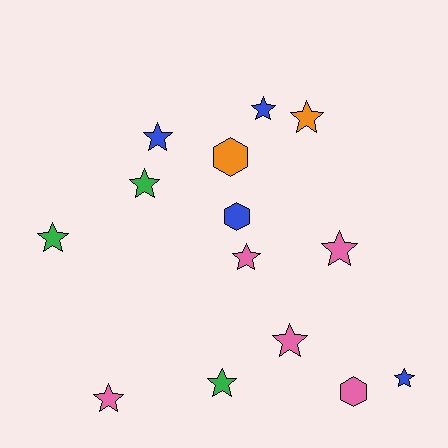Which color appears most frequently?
Pink, with 5 objects.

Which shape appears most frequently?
Star, with 11 objects.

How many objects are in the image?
There are 14 objects.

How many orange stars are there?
There is 1 orange star.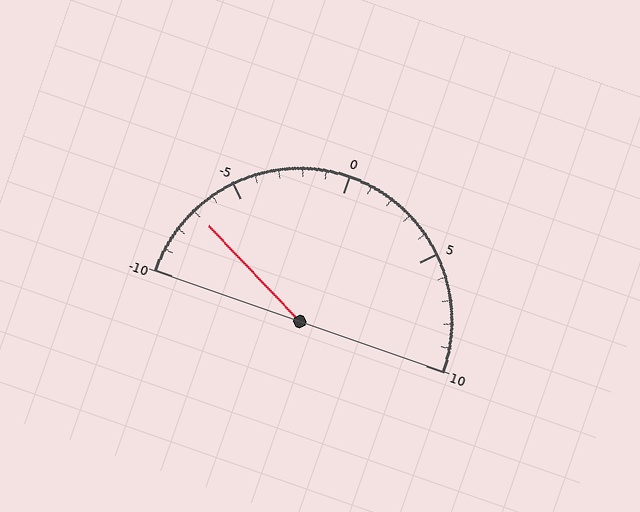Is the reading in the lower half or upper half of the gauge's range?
The reading is in the lower half of the range (-10 to 10).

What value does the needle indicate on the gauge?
The needle indicates approximately -7.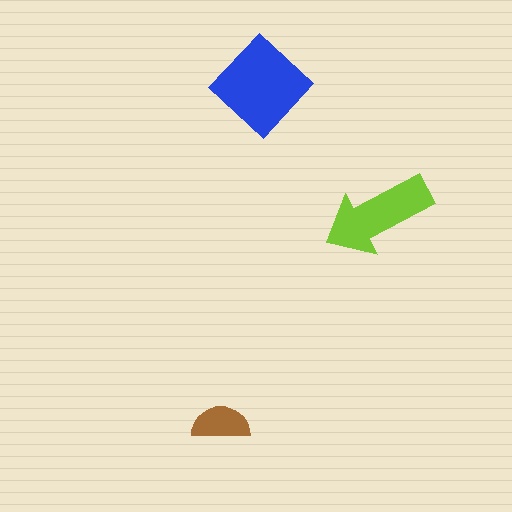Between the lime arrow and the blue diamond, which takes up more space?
The blue diamond.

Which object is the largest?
The blue diamond.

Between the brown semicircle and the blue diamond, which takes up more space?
The blue diamond.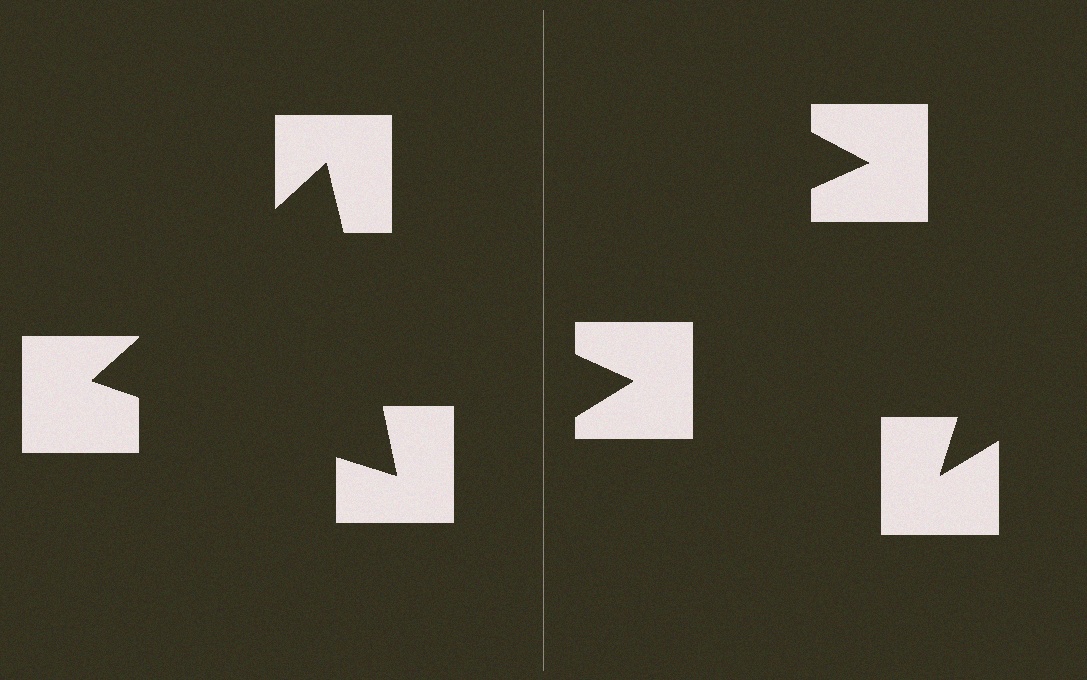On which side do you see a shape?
An illusory triangle appears on the left side. On the right side the wedge cuts are rotated, so no coherent shape forms.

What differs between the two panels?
The notched squares are positioned identically on both sides; only the wedge orientations differ. On the left they align to a triangle; on the right they are misaligned.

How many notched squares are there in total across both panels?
6 — 3 on each side.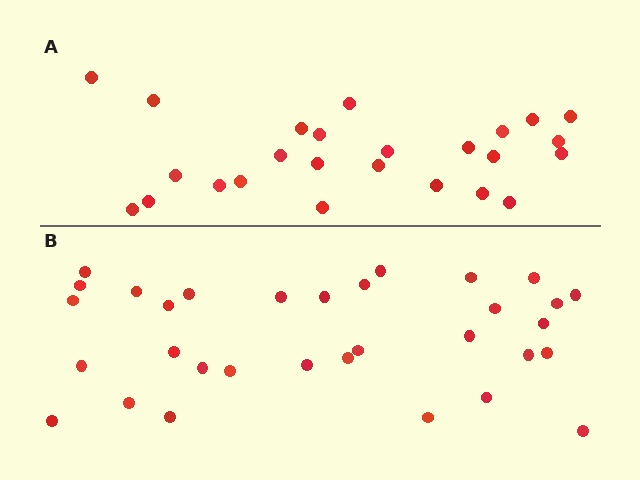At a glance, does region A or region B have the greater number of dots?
Region B (the bottom region) has more dots.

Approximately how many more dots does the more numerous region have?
Region B has roughly 8 or so more dots than region A.